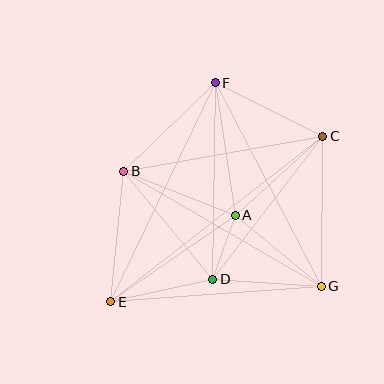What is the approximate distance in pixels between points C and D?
The distance between C and D is approximately 180 pixels.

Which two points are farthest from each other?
Points C and E are farthest from each other.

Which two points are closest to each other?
Points A and D are closest to each other.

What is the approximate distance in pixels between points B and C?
The distance between B and C is approximately 202 pixels.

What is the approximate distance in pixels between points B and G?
The distance between B and G is approximately 229 pixels.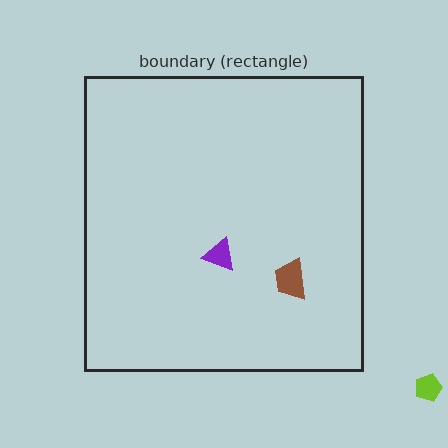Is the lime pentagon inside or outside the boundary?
Outside.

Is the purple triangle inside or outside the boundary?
Inside.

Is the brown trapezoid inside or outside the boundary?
Inside.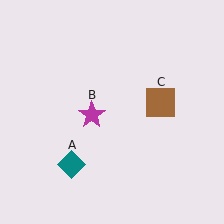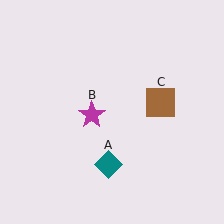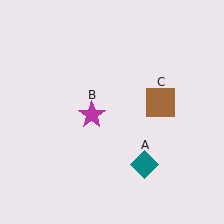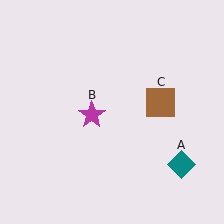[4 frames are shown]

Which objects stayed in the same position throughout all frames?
Magenta star (object B) and brown square (object C) remained stationary.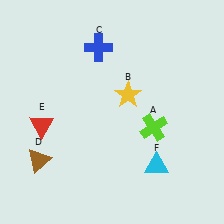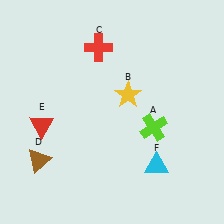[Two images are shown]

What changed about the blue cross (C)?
In Image 1, C is blue. In Image 2, it changed to red.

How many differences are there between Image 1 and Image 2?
There is 1 difference between the two images.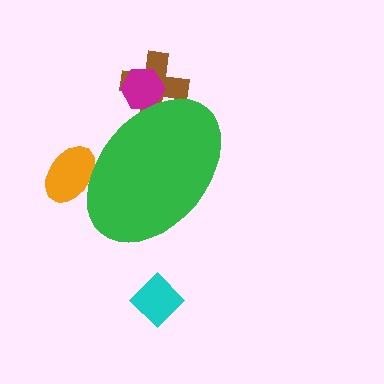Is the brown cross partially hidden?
Yes, the brown cross is partially hidden behind the green ellipse.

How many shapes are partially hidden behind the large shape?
3 shapes are partially hidden.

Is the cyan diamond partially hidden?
No, the cyan diamond is fully visible.